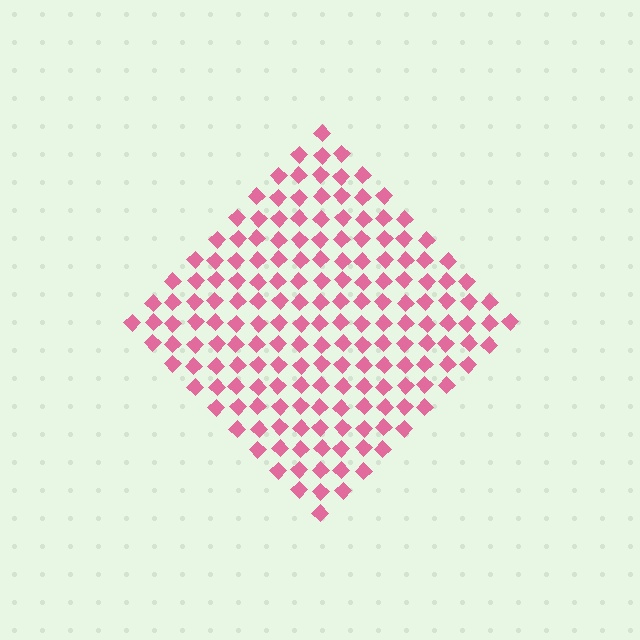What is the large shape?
The large shape is a diamond.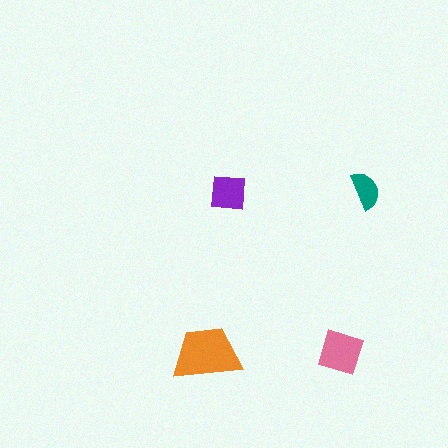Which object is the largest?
The orange trapezoid.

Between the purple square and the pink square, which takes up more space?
The pink square.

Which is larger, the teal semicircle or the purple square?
The purple square.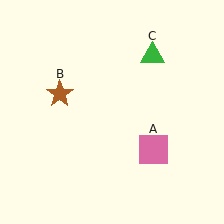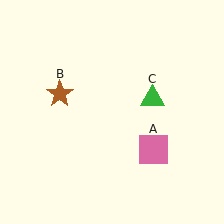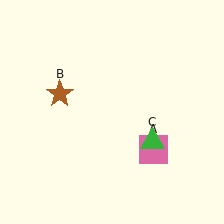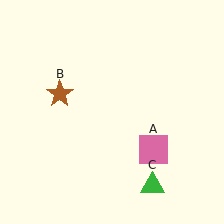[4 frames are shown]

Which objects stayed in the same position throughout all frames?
Pink square (object A) and brown star (object B) remained stationary.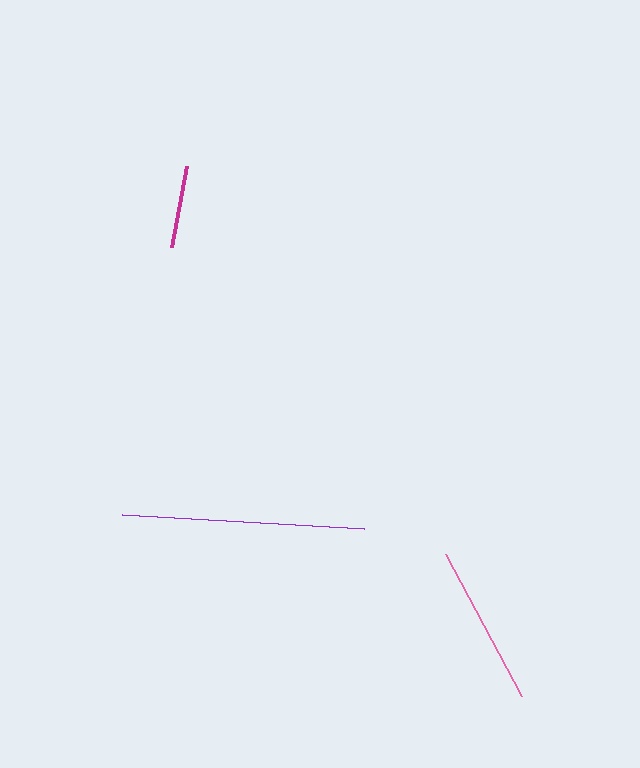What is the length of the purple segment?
The purple segment is approximately 242 pixels long.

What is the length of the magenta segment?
The magenta segment is approximately 83 pixels long.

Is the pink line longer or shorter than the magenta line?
The pink line is longer than the magenta line.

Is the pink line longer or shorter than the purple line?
The purple line is longer than the pink line.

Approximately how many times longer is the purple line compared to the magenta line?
The purple line is approximately 2.9 times the length of the magenta line.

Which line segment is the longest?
The purple line is the longest at approximately 242 pixels.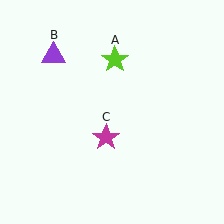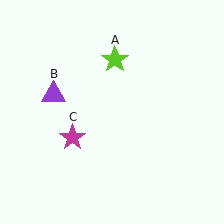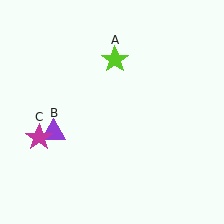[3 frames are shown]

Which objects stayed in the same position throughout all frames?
Lime star (object A) remained stationary.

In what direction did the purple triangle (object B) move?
The purple triangle (object B) moved down.